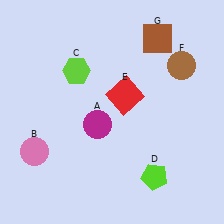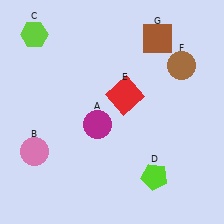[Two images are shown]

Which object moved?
The lime hexagon (C) moved left.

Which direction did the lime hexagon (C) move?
The lime hexagon (C) moved left.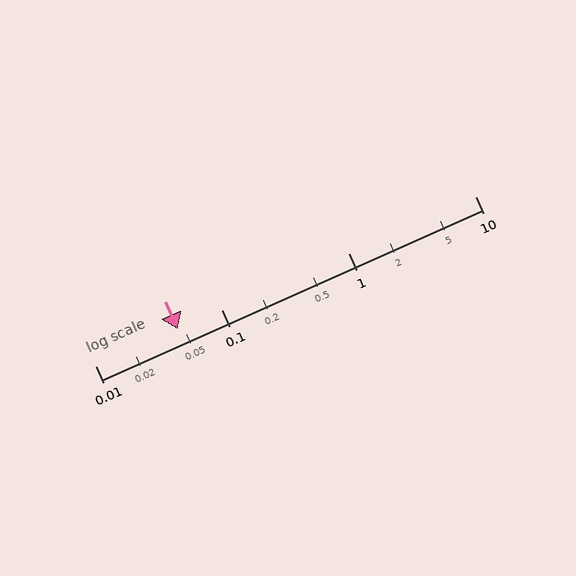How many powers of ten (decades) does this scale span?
The scale spans 3 decades, from 0.01 to 10.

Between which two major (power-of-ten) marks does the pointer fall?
The pointer is between 0.01 and 0.1.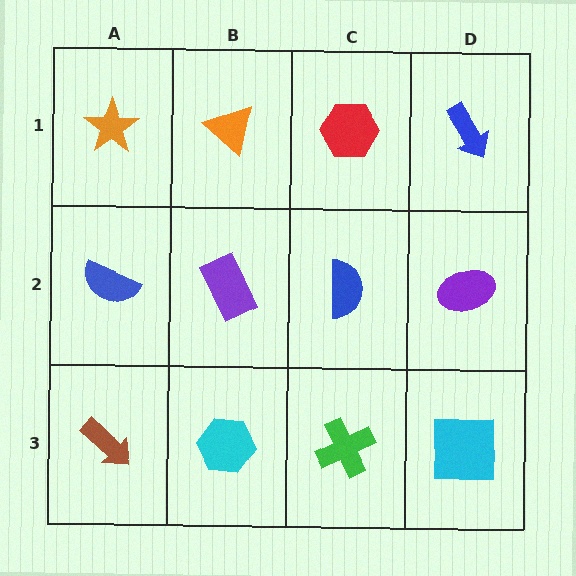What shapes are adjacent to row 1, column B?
A purple rectangle (row 2, column B), an orange star (row 1, column A), a red hexagon (row 1, column C).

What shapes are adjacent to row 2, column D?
A blue arrow (row 1, column D), a cyan square (row 3, column D), a blue semicircle (row 2, column C).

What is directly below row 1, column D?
A purple ellipse.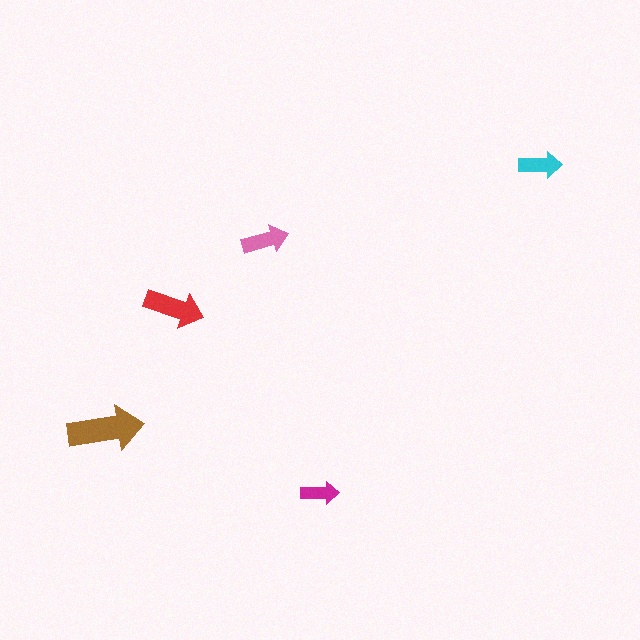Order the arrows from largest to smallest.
the brown one, the red one, the pink one, the cyan one, the magenta one.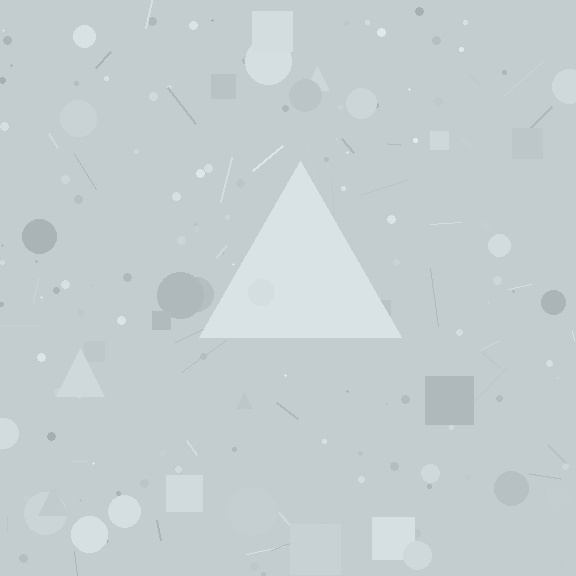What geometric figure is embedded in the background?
A triangle is embedded in the background.